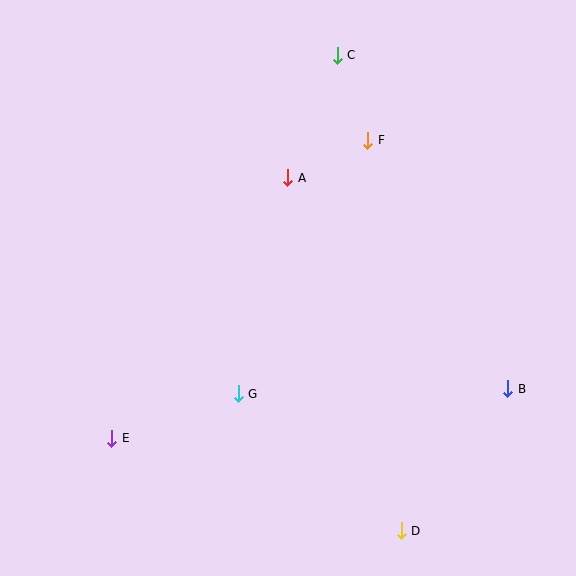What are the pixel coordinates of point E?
Point E is at (112, 438).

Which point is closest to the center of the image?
Point A at (288, 178) is closest to the center.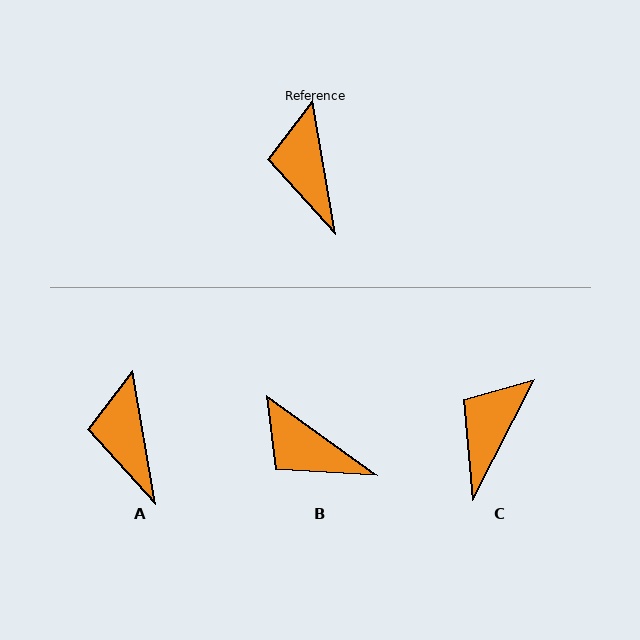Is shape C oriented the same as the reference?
No, it is off by about 37 degrees.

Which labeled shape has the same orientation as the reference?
A.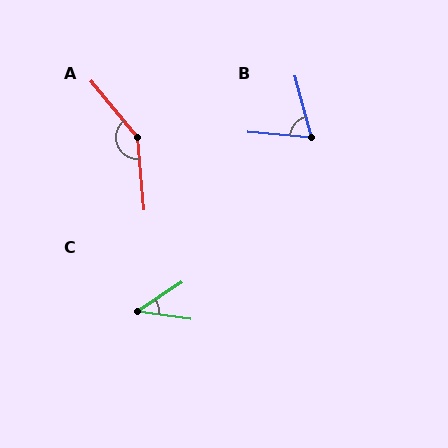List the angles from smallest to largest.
C (42°), B (70°), A (145°).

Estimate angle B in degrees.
Approximately 70 degrees.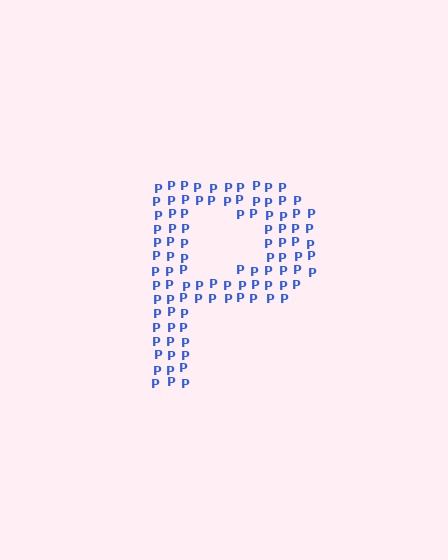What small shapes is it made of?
It is made of small letter P's.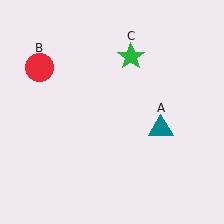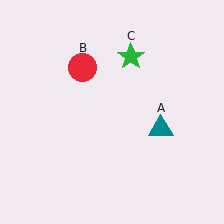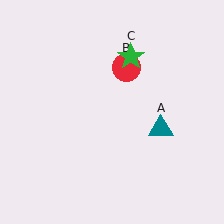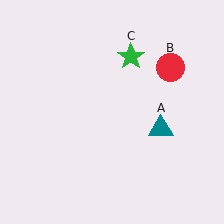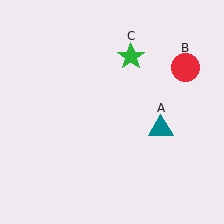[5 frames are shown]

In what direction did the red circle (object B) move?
The red circle (object B) moved right.